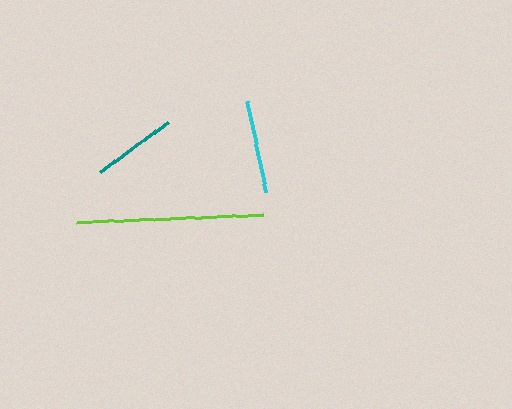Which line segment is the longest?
The lime line is the longest at approximately 187 pixels.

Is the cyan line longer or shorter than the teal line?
The cyan line is longer than the teal line.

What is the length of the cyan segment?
The cyan segment is approximately 94 pixels long.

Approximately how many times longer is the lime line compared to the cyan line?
The lime line is approximately 2.0 times the length of the cyan line.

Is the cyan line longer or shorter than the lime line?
The lime line is longer than the cyan line.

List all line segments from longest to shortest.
From longest to shortest: lime, cyan, teal.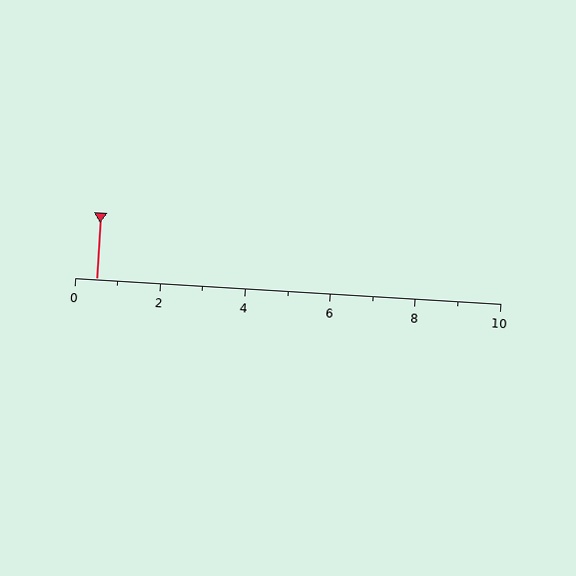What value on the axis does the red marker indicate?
The marker indicates approximately 0.5.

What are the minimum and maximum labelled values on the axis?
The axis runs from 0 to 10.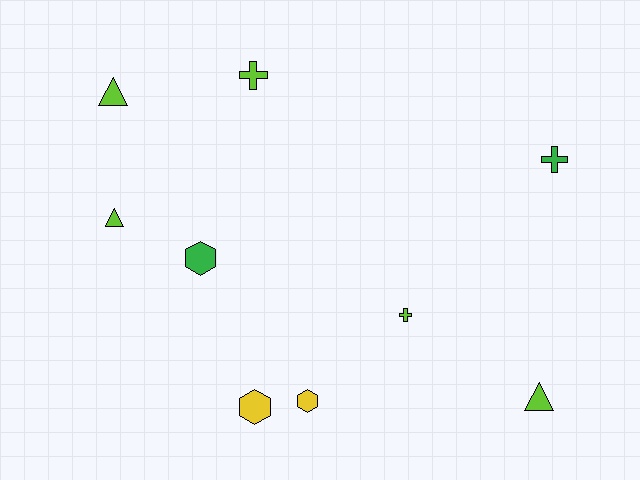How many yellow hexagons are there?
There are 2 yellow hexagons.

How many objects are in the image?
There are 9 objects.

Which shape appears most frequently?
Cross, with 3 objects.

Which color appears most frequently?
Lime, with 5 objects.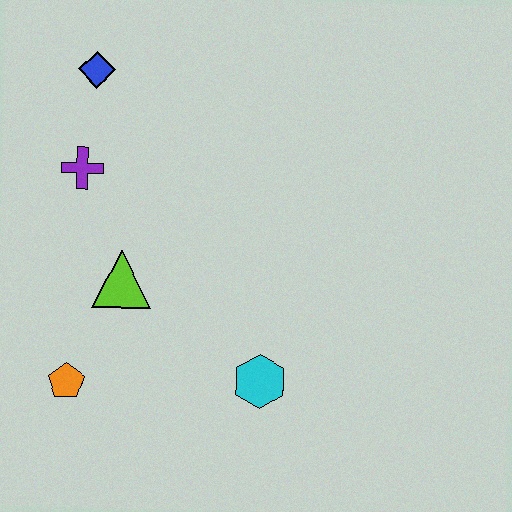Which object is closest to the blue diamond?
The purple cross is closest to the blue diamond.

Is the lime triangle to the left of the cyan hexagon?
Yes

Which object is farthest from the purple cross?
The cyan hexagon is farthest from the purple cross.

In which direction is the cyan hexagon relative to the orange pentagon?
The cyan hexagon is to the right of the orange pentagon.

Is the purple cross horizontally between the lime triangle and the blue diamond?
No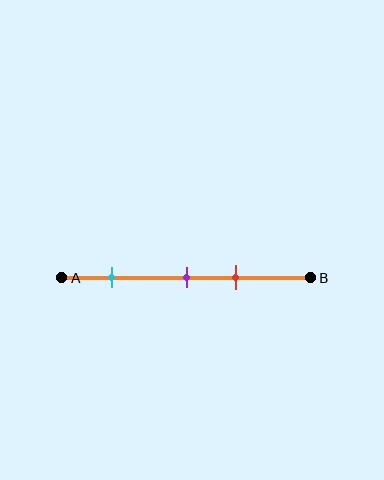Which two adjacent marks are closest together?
The purple and red marks are the closest adjacent pair.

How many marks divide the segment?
There are 3 marks dividing the segment.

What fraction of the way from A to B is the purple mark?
The purple mark is approximately 50% (0.5) of the way from A to B.